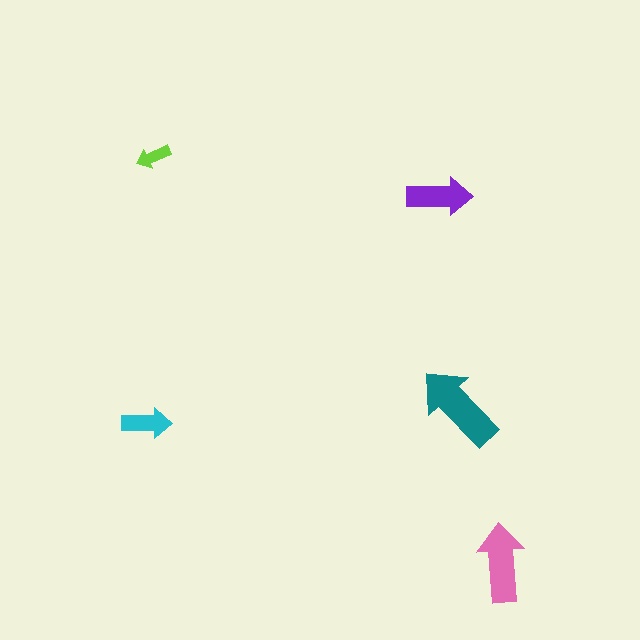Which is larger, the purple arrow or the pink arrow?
The pink one.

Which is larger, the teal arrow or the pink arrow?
The teal one.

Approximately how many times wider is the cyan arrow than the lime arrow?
About 1.5 times wider.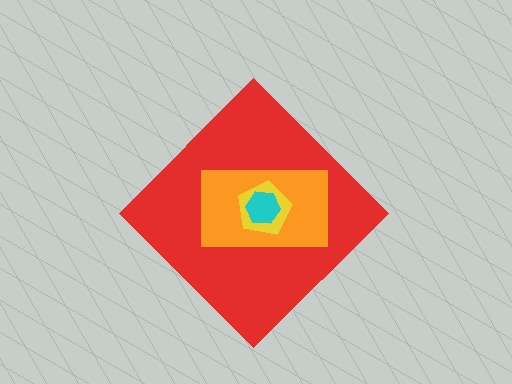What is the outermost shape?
The red diamond.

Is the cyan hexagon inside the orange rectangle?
Yes.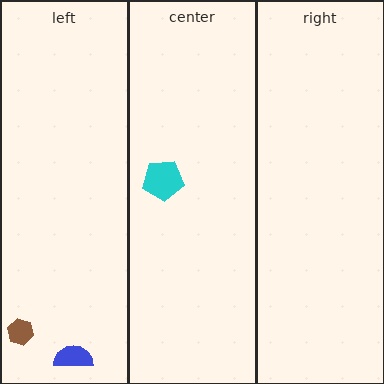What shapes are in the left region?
The brown hexagon, the blue semicircle.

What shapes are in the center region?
The cyan pentagon.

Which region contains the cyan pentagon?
The center region.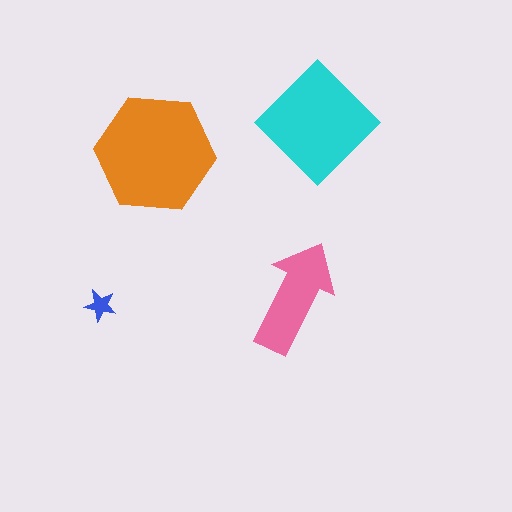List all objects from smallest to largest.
The blue star, the pink arrow, the cyan diamond, the orange hexagon.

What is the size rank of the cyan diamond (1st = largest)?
2nd.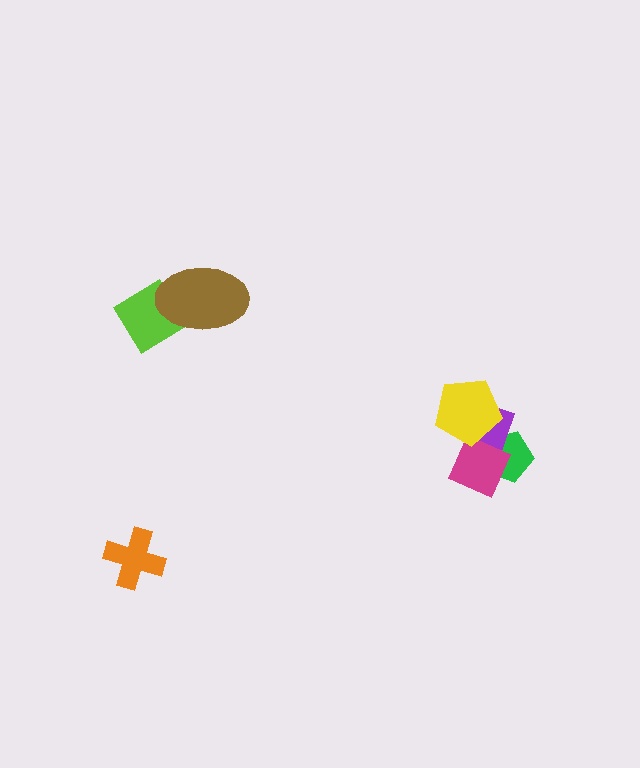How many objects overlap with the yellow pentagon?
2 objects overlap with the yellow pentagon.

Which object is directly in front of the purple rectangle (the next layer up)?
The magenta diamond is directly in front of the purple rectangle.